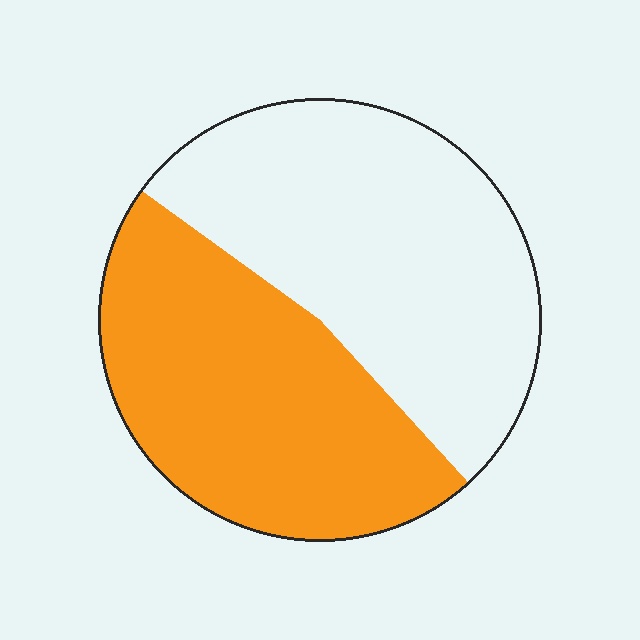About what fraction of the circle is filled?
About one half (1/2).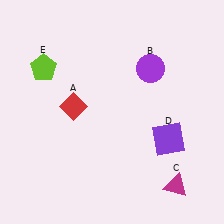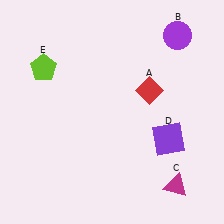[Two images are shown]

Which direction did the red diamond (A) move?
The red diamond (A) moved right.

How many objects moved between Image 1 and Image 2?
2 objects moved between the two images.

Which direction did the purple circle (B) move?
The purple circle (B) moved up.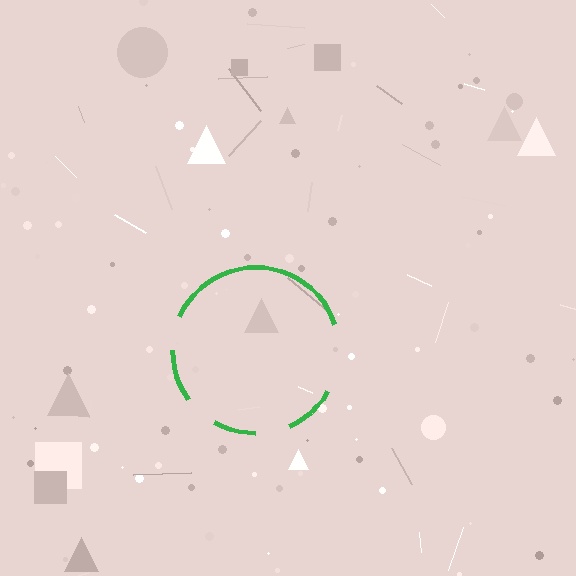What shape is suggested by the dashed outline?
The dashed outline suggests a circle.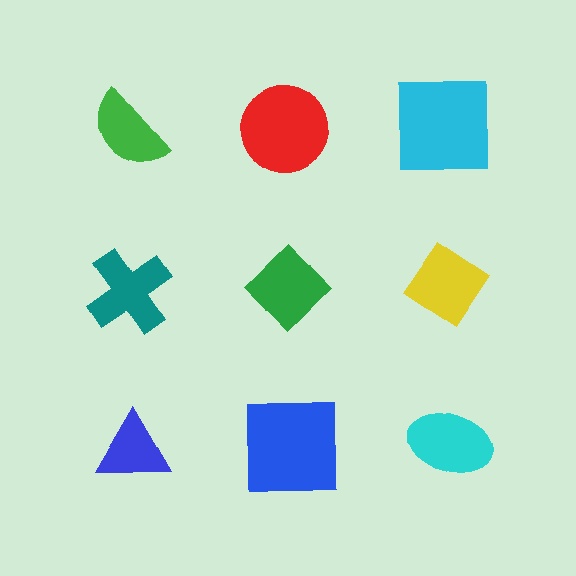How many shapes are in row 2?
3 shapes.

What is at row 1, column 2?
A red circle.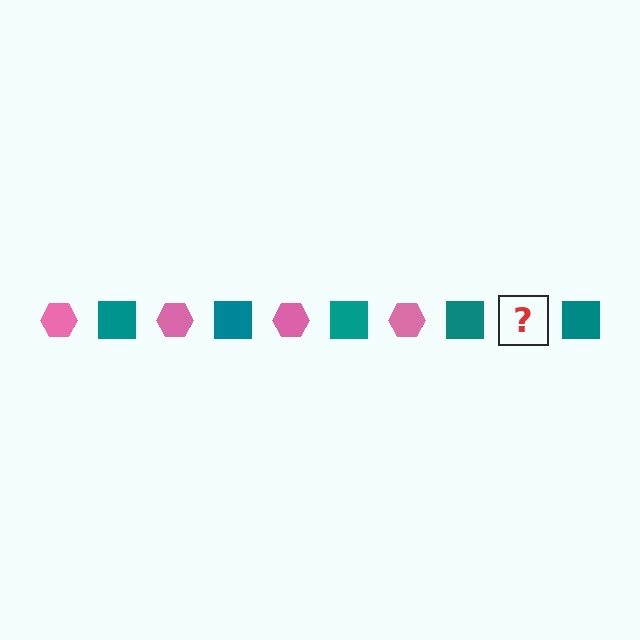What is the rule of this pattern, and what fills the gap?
The rule is that the pattern alternates between pink hexagon and teal square. The gap should be filled with a pink hexagon.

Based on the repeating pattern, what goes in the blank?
The blank should be a pink hexagon.